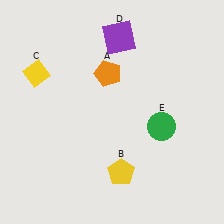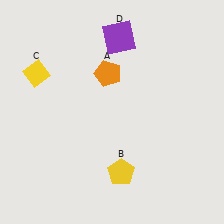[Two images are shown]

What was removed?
The green circle (E) was removed in Image 2.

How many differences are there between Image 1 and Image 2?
There is 1 difference between the two images.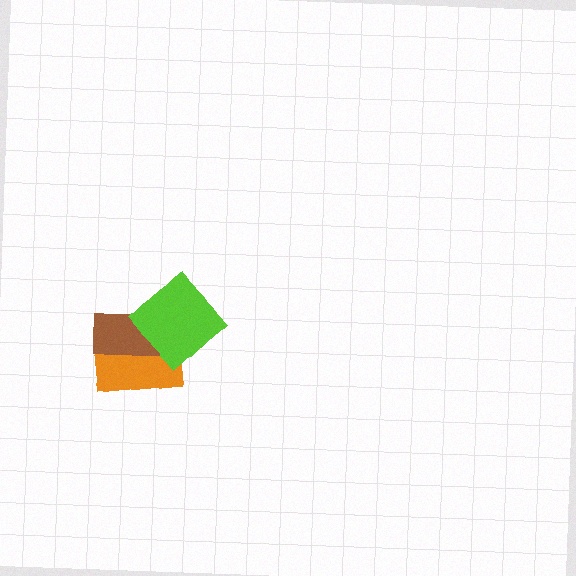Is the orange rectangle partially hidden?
Yes, it is partially covered by another shape.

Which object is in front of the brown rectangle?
The lime diamond is in front of the brown rectangle.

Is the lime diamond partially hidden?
No, no other shape covers it.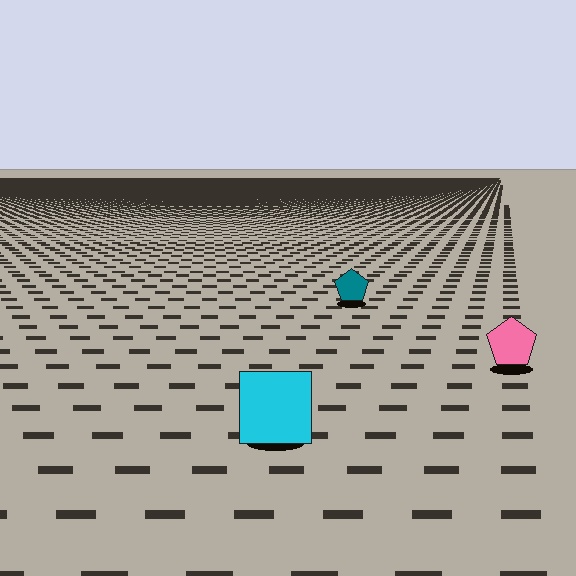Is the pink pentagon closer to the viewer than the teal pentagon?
Yes. The pink pentagon is closer — you can tell from the texture gradient: the ground texture is coarser near it.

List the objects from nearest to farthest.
From nearest to farthest: the cyan square, the pink pentagon, the teal pentagon.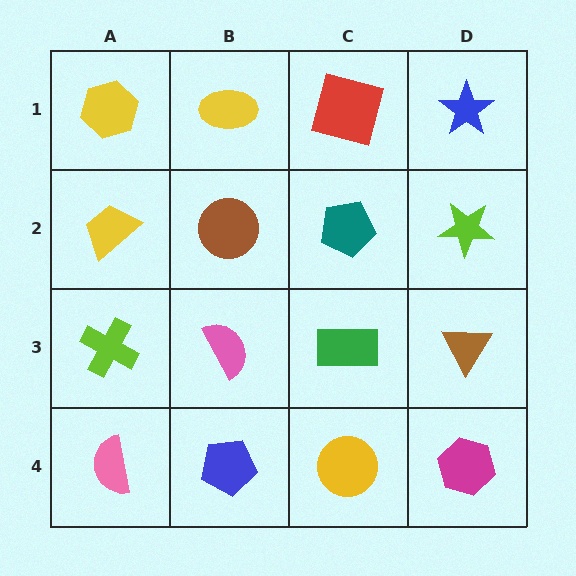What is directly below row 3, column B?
A blue pentagon.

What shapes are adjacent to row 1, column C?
A teal pentagon (row 2, column C), a yellow ellipse (row 1, column B), a blue star (row 1, column D).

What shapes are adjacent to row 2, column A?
A yellow hexagon (row 1, column A), a lime cross (row 3, column A), a brown circle (row 2, column B).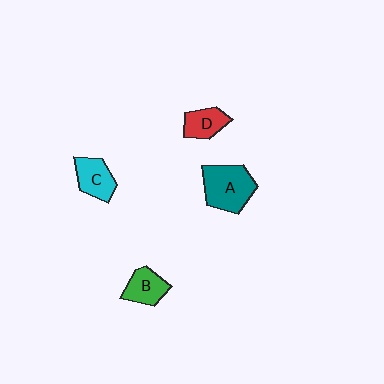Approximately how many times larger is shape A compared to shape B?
Approximately 1.7 times.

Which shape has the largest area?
Shape A (teal).